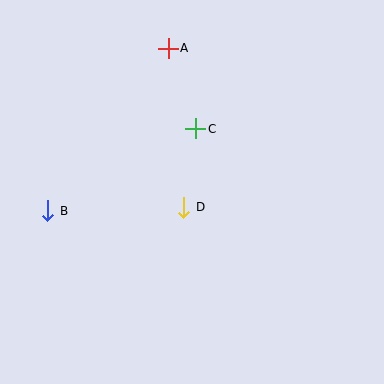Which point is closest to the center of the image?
Point D at (184, 207) is closest to the center.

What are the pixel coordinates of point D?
Point D is at (184, 207).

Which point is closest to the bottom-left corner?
Point B is closest to the bottom-left corner.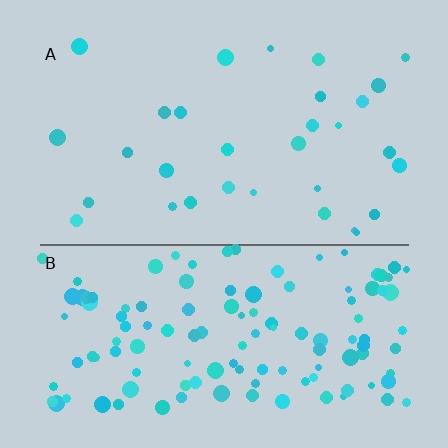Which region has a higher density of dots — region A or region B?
B (the bottom).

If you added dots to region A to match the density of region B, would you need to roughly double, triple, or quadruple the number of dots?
Approximately quadruple.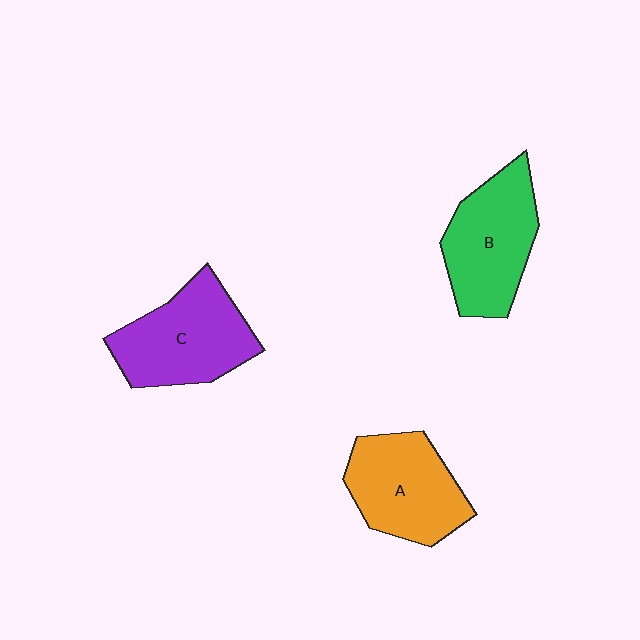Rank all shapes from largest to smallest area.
From largest to smallest: C (purple), B (green), A (orange).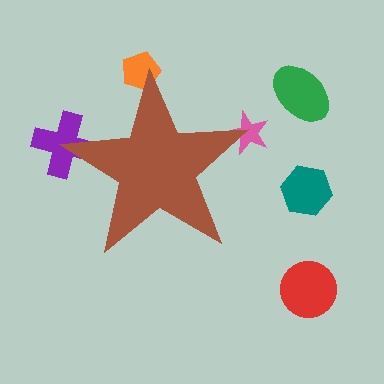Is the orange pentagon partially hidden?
Yes, the orange pentagon is partially hidden behind the brown star.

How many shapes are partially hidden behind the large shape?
3 shapes are partially hidden.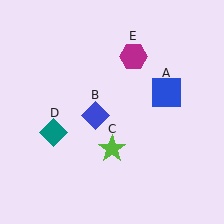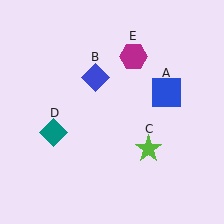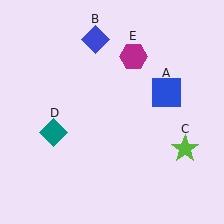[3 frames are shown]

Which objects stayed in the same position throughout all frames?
Blue square (object A) and teal diamond (object D) and magenta hexagon (object E) remained stationary.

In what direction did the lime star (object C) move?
The lime star (object C) moved right.